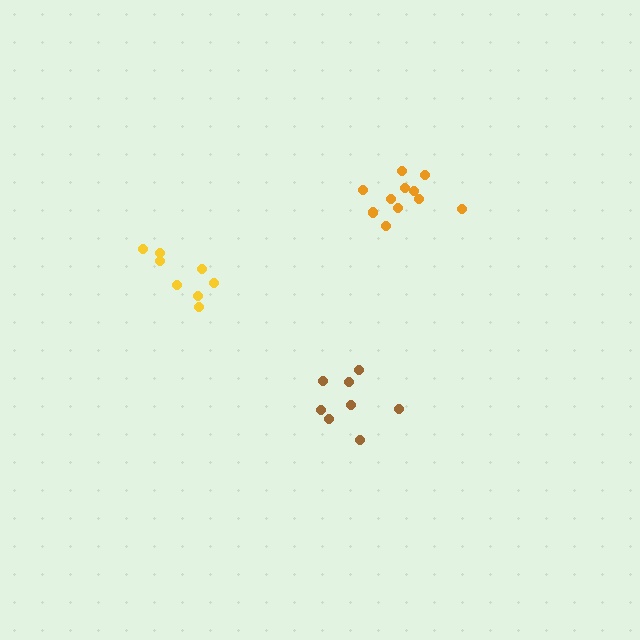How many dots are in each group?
Group 1: 8 dots, Group 2: 8 dots, Group 3: 11 dots (27 total).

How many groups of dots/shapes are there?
There are 3 groups.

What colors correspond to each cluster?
The clusters are colored: brown, yellow, orange.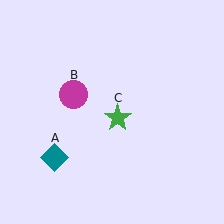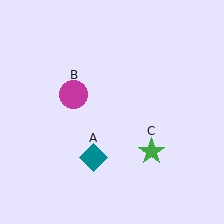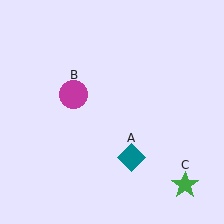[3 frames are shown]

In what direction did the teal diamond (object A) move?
The teal diamond (object A) moved right.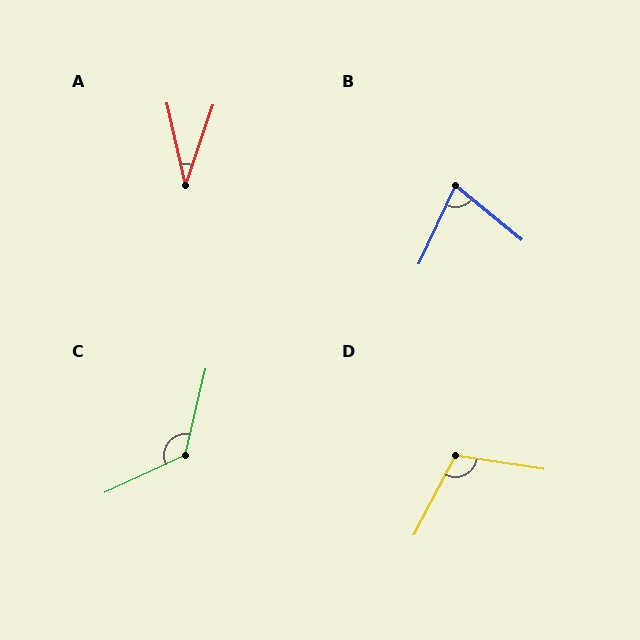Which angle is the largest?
C, at approximately 129 degrees.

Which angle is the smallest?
A, at approximately 32 degrees.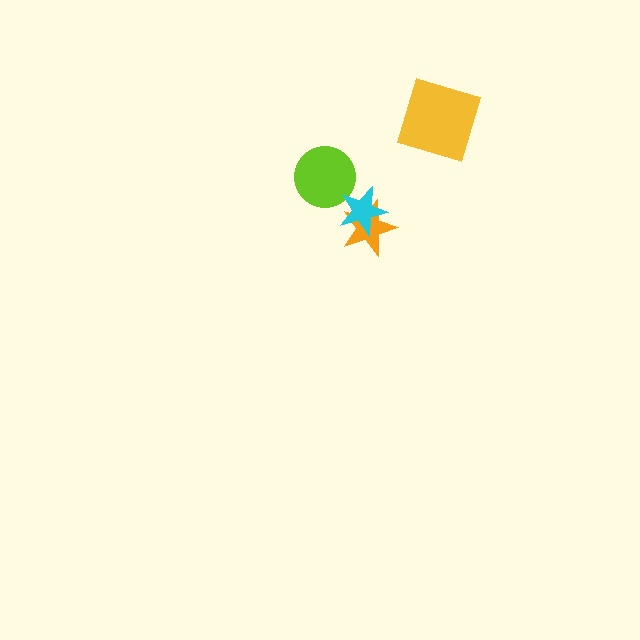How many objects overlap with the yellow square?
0 objects overlap with the yellow square.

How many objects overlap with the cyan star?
2 objects overlap with the cyan star.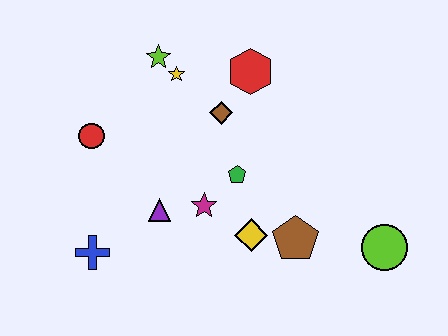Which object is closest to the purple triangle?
The magenta star is closest to the purple triangle.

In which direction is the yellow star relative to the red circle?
The yellow star is to the right of the red circle.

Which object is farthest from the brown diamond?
The lime circle is farthest from the brown diamond.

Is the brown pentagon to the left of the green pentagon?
No